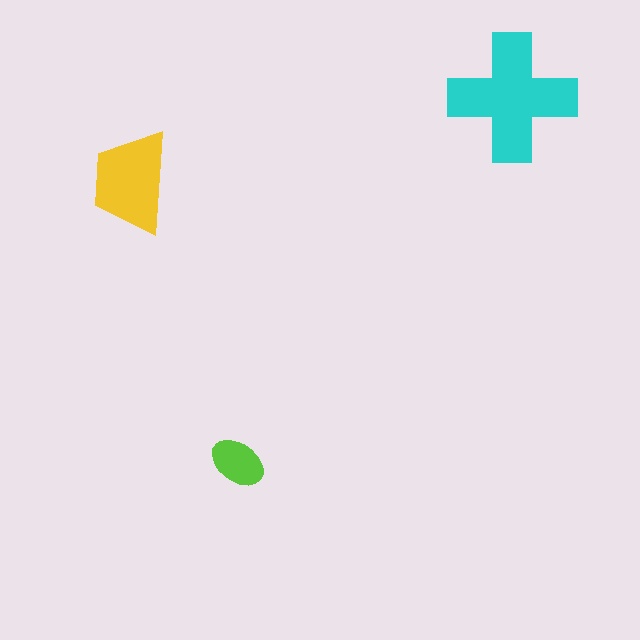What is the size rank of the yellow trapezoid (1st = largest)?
2nd.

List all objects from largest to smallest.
The cyan cross, the yellow trapezoid, the lime ellipse.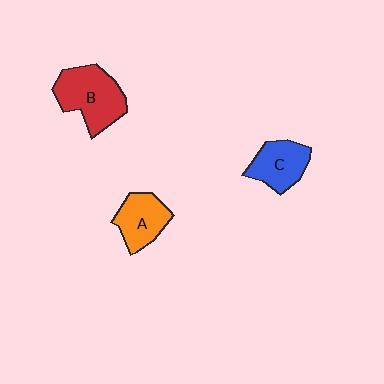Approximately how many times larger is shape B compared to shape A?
Approximately 1.5 times.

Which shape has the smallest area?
Shape C (blue).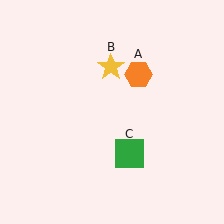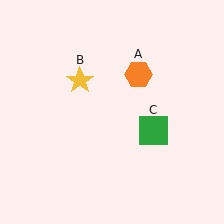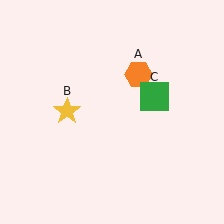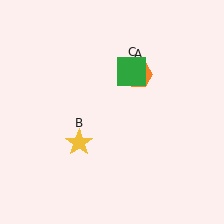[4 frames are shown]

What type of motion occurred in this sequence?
The yellow star (object B), green square (object C) rotated counterclockwise around the center of the scene.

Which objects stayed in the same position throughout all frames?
Orange hexagon (object A) remained stationary.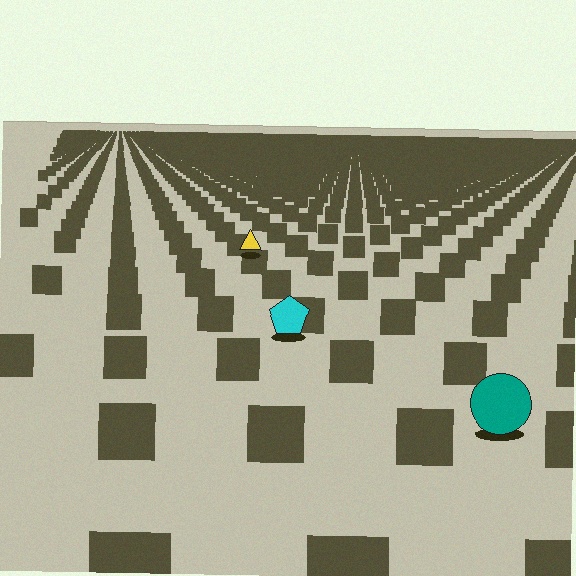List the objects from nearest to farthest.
From nearest to farthest: the teal circle, the cyan pentagon, the yellow triangle.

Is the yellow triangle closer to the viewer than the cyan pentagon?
No. The cyan pentagon is closer — you can tell from the texture gradient: the ground texture is coarser near it.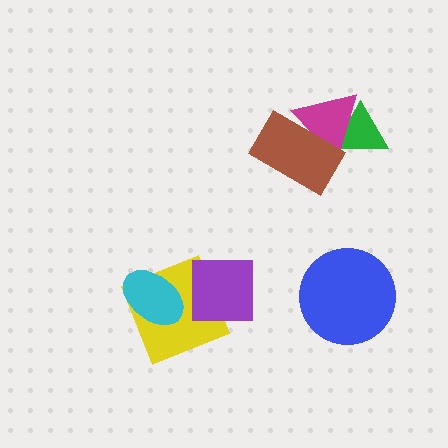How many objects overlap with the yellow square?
2 objects overlap with the yellow square.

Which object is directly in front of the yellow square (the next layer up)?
The purple square is directly in front of the yellow square.